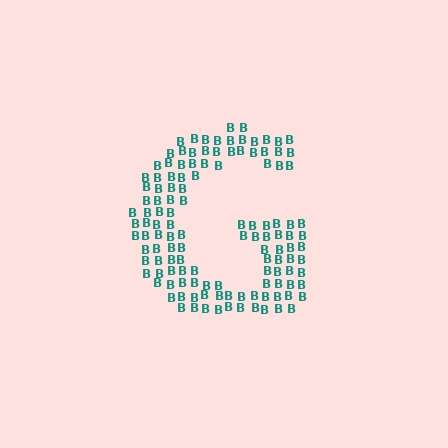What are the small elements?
The small elements are letter B's.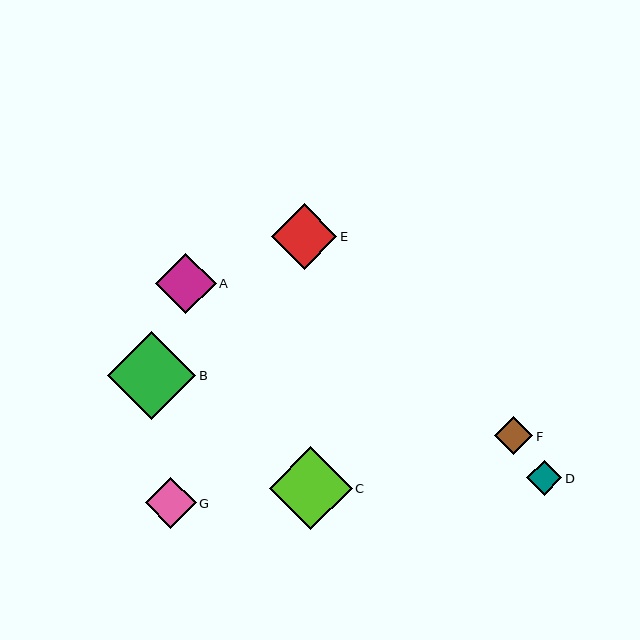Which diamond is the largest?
Diamond B is the largest with a size of approximately 88 pixels.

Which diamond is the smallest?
Diamond D is the smallest with a size of approximately 35 pixels.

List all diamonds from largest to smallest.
From largest to smallest: B, C, E, A, G, F, D.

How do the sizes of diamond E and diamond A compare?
Diamond E and diamond A are approximately the same size.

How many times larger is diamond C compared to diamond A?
Diamond C is approximately 1.4 times the size of diamond A.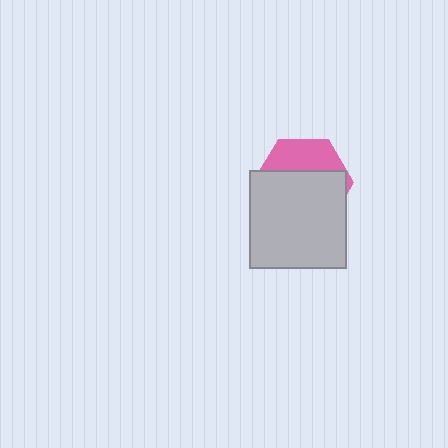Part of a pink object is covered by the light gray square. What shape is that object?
It is a hexagon.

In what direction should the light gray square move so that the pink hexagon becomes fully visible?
The light gray square should move down. That is the shortest direction to clear the overlap and leave the pink hexagon fully visible.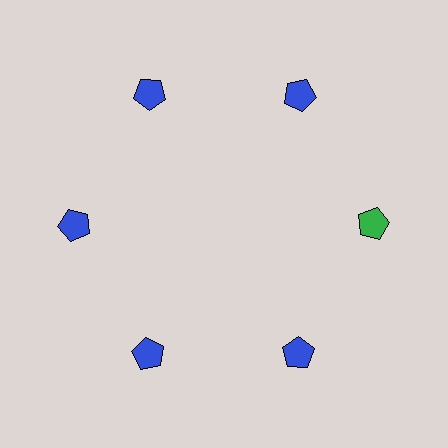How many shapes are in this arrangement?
There are 6 shapes arranged in a ring pattern.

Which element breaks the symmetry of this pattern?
The green pentagon at roughly the 3 o'clock position breaks the symmetry. All other shapes are blue pentagons.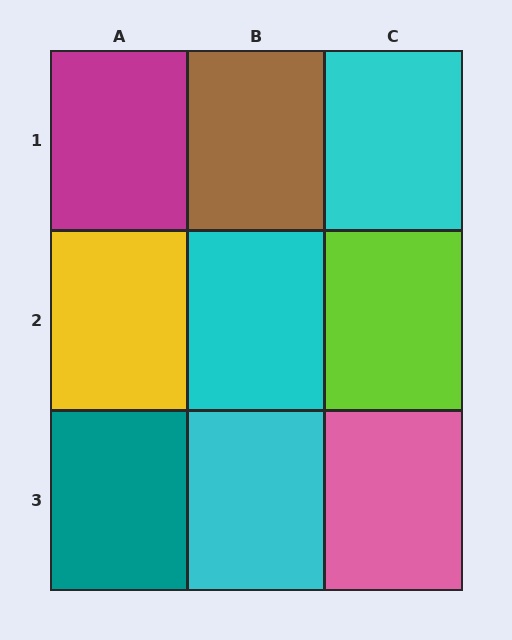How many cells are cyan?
3 cells are cyan.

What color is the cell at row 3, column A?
Teal.